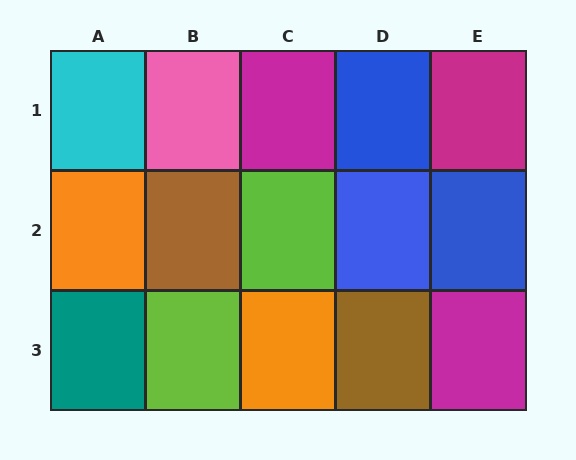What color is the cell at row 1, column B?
Pink.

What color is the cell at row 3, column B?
Lime.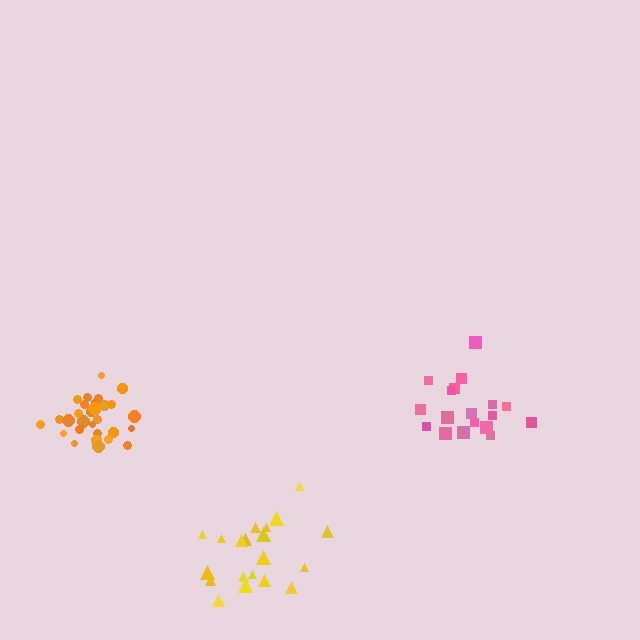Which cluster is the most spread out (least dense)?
Yellow.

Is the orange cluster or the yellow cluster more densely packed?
Orange.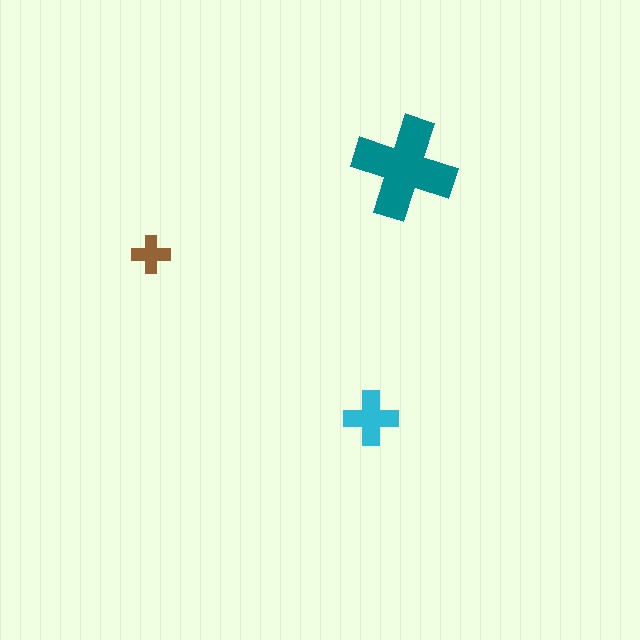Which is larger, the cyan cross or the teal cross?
The teal one.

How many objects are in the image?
There are 3 objects in the image.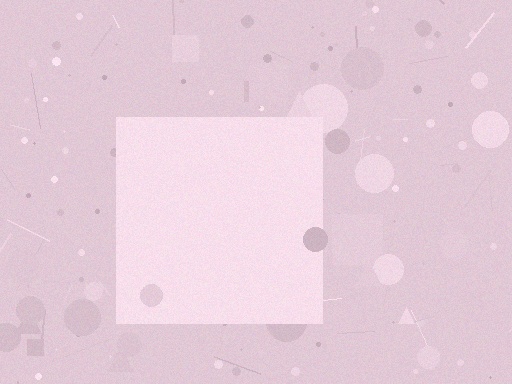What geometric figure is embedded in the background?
A square is embedded in the background.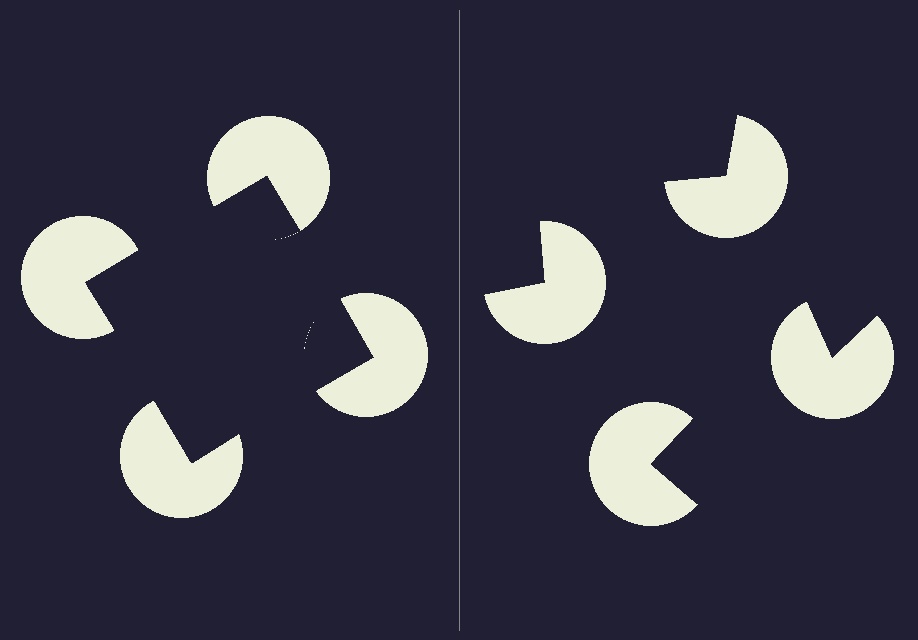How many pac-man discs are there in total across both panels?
8 — 4 on each side.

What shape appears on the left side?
An illusory square.